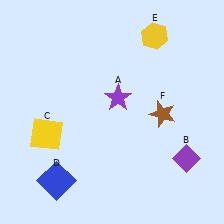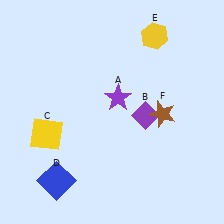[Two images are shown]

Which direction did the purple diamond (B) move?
The purple diamond (B) moved up.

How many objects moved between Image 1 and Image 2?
1 object moved between the two images.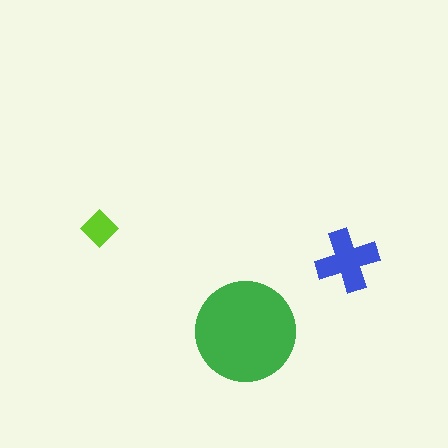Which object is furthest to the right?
The blue cross is rightmost.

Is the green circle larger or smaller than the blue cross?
Larger.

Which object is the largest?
The green circle.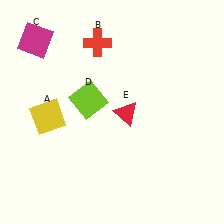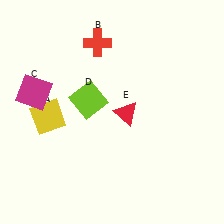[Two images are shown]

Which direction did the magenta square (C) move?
The magenta square (C) moved down.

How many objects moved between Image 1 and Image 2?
1 object moved between the two images.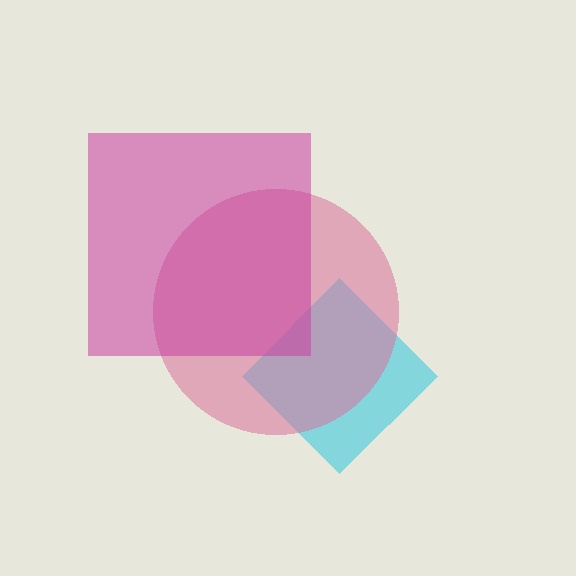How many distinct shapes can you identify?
There are 3 distinct shapes: a cyan diamond, a pink circle, a magenta square.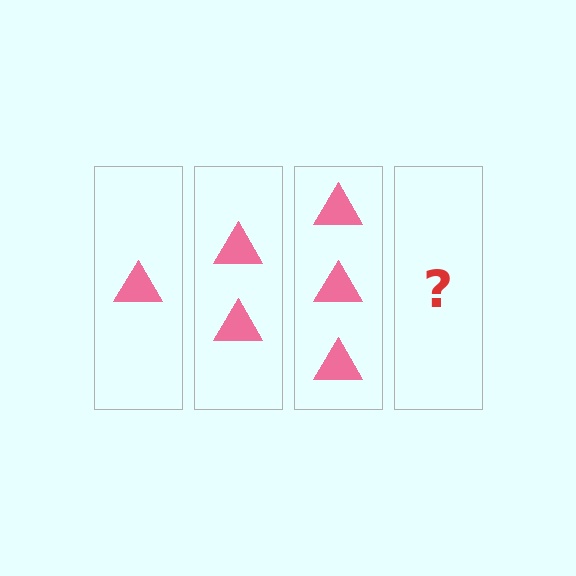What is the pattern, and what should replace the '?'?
The pattern is that each step adds one more triangle. The '?' should be 4 triangles.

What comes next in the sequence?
The next element should be 4 triangles.